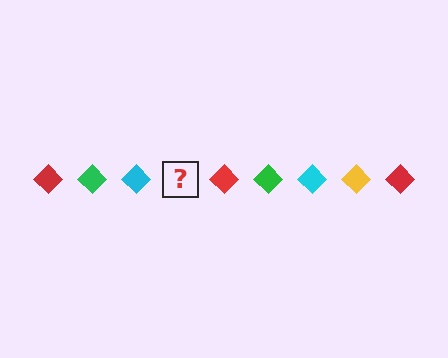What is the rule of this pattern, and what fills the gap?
The rule is that the pattern cycles through red, green, cyan, yellow diamonds. The gap should be filled with a yellow diamond.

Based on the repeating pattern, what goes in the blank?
The blank should be a yellow diamond.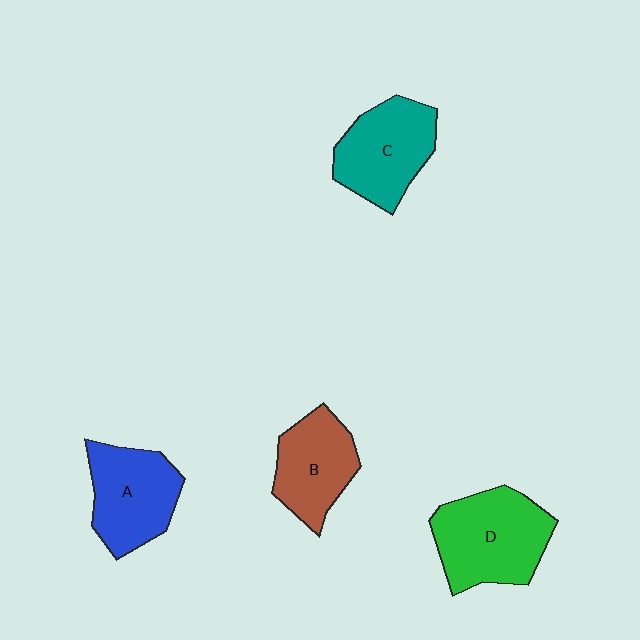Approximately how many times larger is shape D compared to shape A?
Approximately 1.2 times.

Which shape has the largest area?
Shape D (green).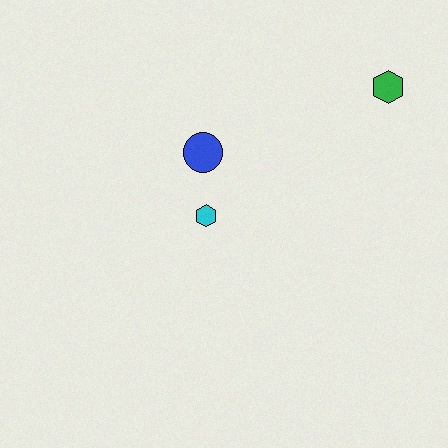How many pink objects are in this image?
There are no pink objects.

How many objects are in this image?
There are 3 objects.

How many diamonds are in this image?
There are no diamonds.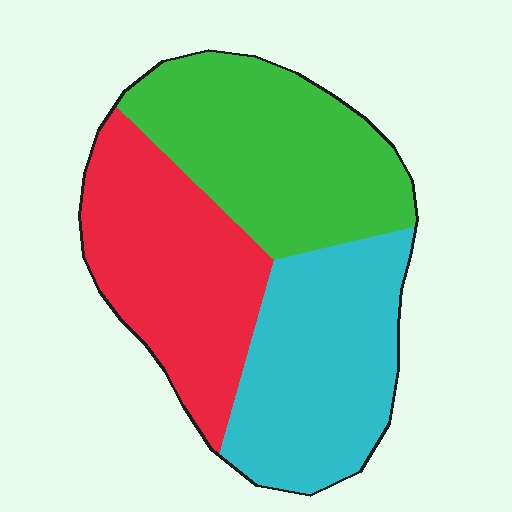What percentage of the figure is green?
Green covers roughly 35% of the figure.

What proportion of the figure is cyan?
Cyan covers about 35% of the figure.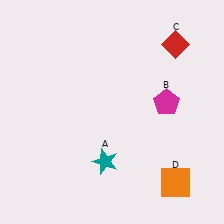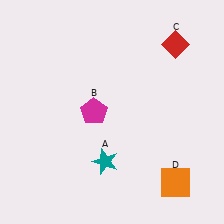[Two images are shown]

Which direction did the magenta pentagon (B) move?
The magenta pentagon (B) moved left.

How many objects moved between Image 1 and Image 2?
1 object moved between the two images.